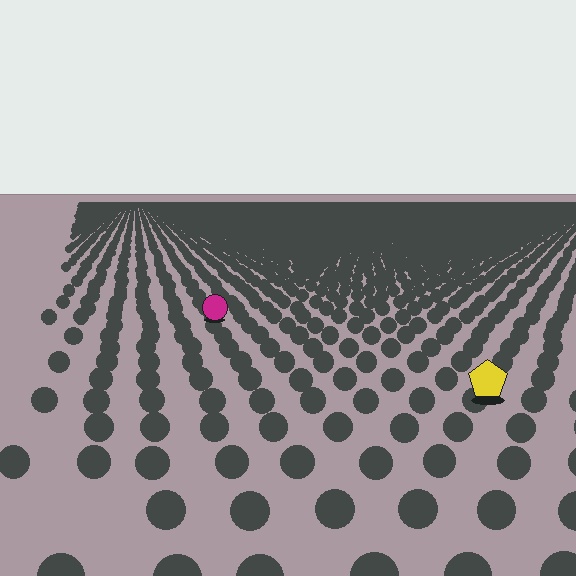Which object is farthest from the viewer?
The magenta circle is farthest from the viewer. It appears smaller and the ground texture around it is denser.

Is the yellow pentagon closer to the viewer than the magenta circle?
Yes. The yellow pentagon is closer — you can tell from the texture gradient: the ground texture is coarser near it.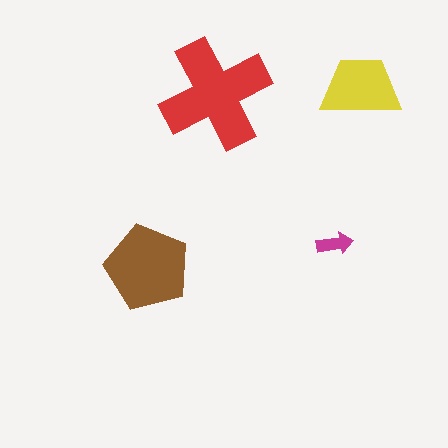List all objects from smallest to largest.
The magenta arrow, the yellow trapezoid, the brown pentagon, the red cross.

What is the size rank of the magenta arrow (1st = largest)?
4th.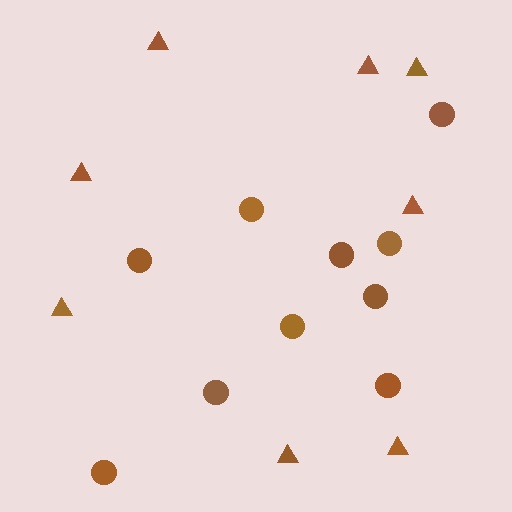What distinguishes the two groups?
There are 2 groups: one group of circles (10) and one group of triangles (8).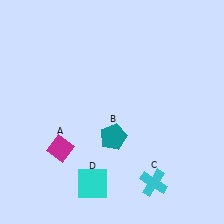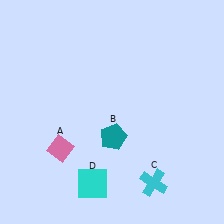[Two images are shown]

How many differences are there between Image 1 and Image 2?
There is 1 difference between the two images.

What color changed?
The diamond (A) changed from magenta in Image 1 to pink in Image 2.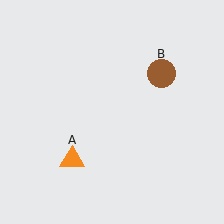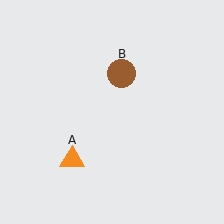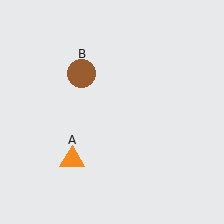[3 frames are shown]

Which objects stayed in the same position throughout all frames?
Orange triangle (object A) remained stationary.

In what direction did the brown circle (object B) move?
The brown circle (object B) moved left.